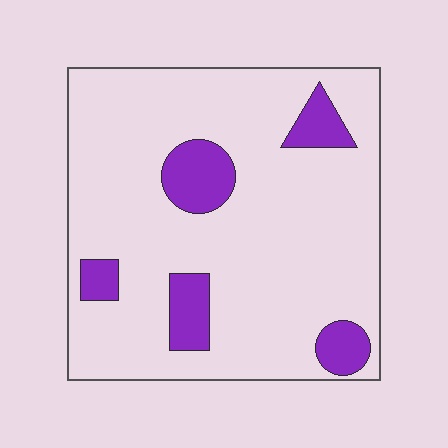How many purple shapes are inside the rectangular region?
5.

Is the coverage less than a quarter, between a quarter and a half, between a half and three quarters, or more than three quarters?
Less than a quarter.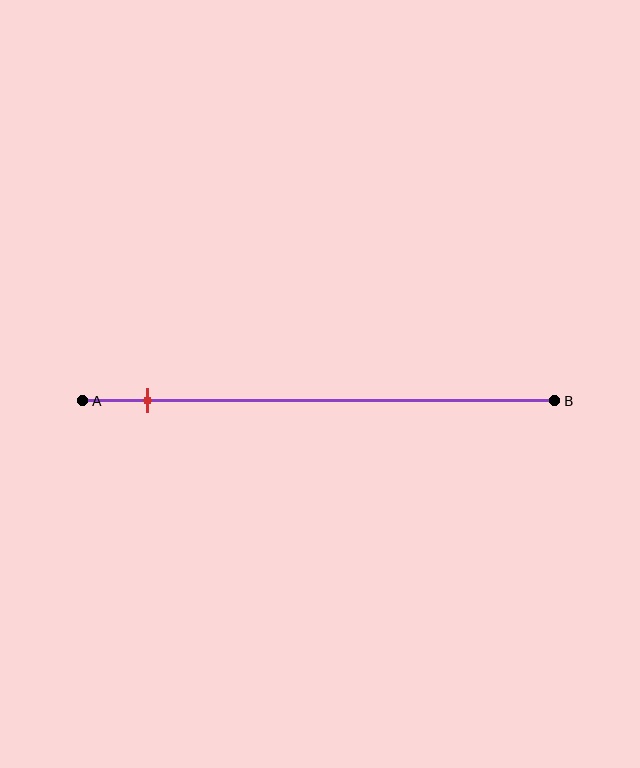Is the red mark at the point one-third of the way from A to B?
No, the mark is at about 15% from A, not at the 33% one-third point.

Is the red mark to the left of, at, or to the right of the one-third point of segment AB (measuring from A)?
The red mark is to the left of the one-third point of segment AB.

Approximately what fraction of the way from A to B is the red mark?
The red mark is approximately 15% of the way from A to B.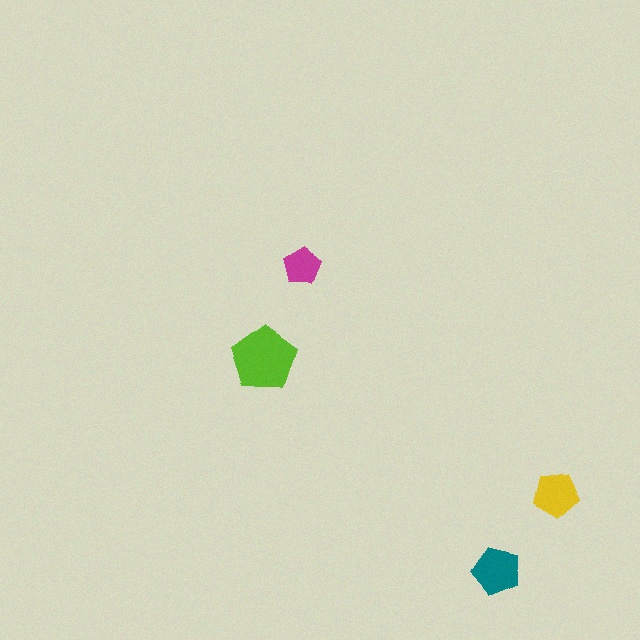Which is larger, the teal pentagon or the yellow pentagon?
The teal one.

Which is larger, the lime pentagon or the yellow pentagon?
The lime one.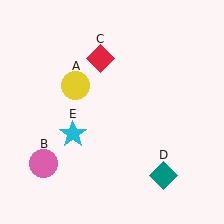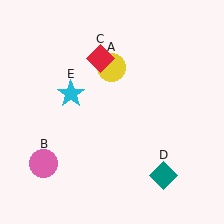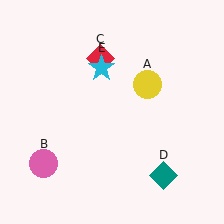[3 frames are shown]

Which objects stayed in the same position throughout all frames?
Pink circle (object B) and red diamond (object C) and teal diamond (object D) remained stationary.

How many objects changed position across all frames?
2 objects changed position: yellow circle (object A), cyan star (object E).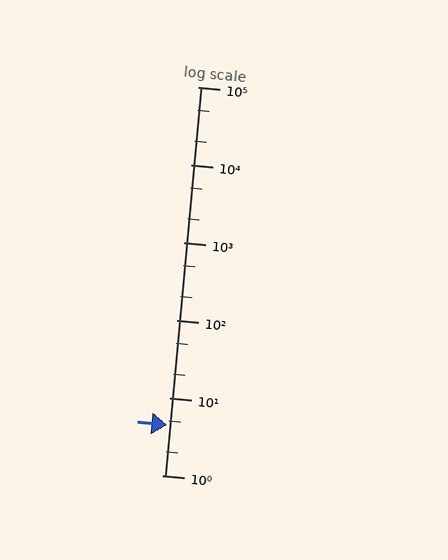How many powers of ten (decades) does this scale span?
The scale spans 5 decades, from 1 to 100000.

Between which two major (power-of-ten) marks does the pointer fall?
The pointer is between 1 and 10.